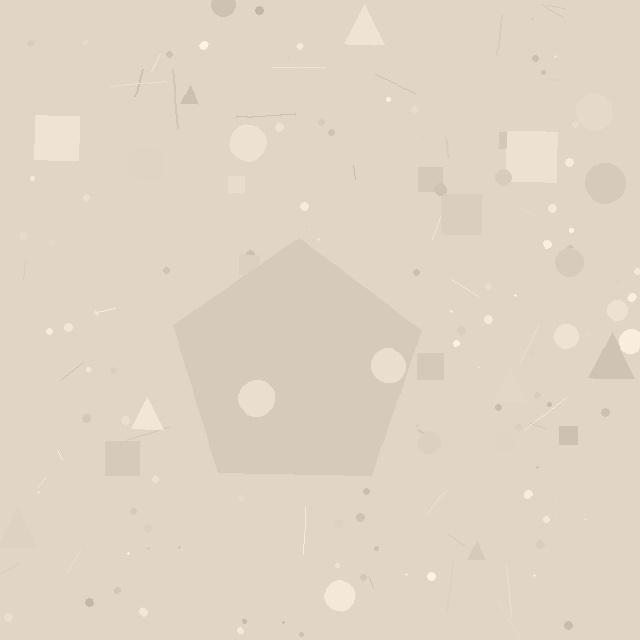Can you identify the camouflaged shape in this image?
The camouflaged shape is a pentagon.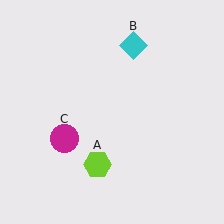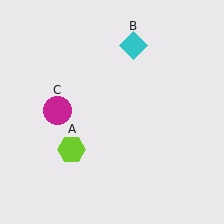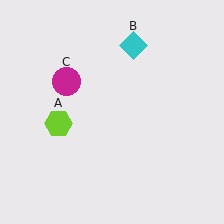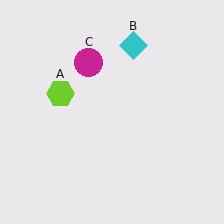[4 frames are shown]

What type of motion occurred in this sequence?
The lime hexagon (object A), magenta circle (object C) rotated clockwise around the center of the scene.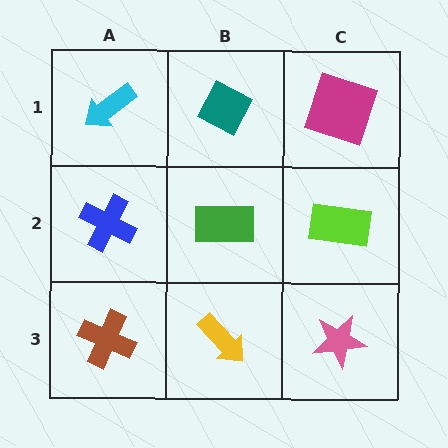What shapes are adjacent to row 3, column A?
A blue cross (row 2, column A), a yellow arrow (row 3, column B).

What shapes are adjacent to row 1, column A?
A blue cross (row 2, column A), a teal diamond (row 1, column B).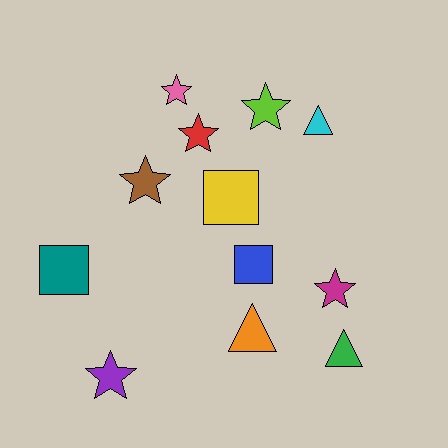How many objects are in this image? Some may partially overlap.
There are 12 objects.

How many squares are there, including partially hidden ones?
There are 3 squares.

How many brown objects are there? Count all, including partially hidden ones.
There is 1 brown object.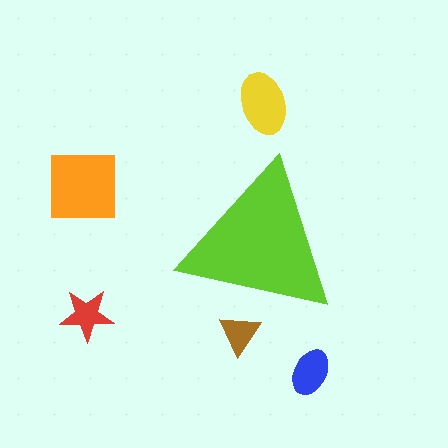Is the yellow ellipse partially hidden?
No, the yellow ellipse is fully visible.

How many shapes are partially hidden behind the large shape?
1 shape is partially hidden.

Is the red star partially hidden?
No, the red star is fully visible.